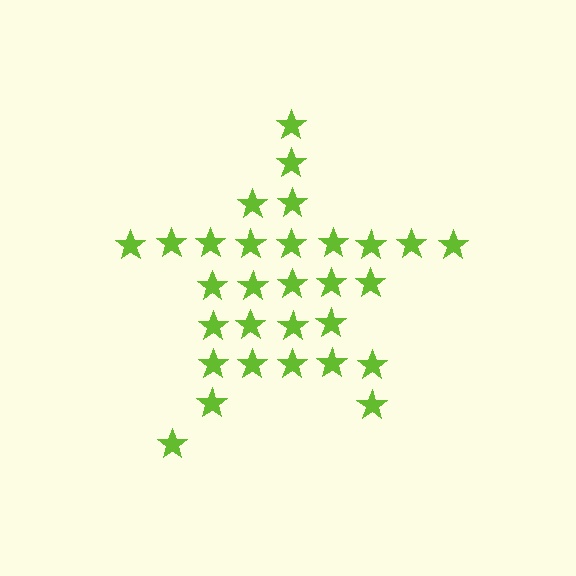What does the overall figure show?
The overall figure shows a star.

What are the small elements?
The small elements are stars.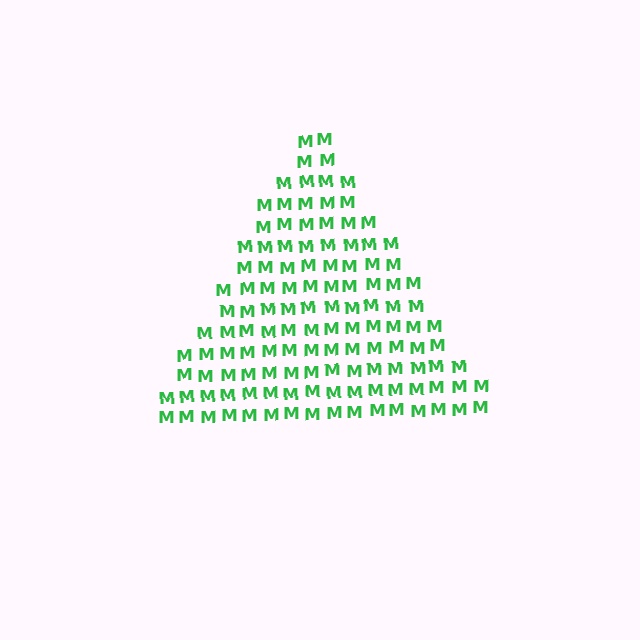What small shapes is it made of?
It is made of small letter M's.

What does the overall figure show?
The overall figure shows a triangle.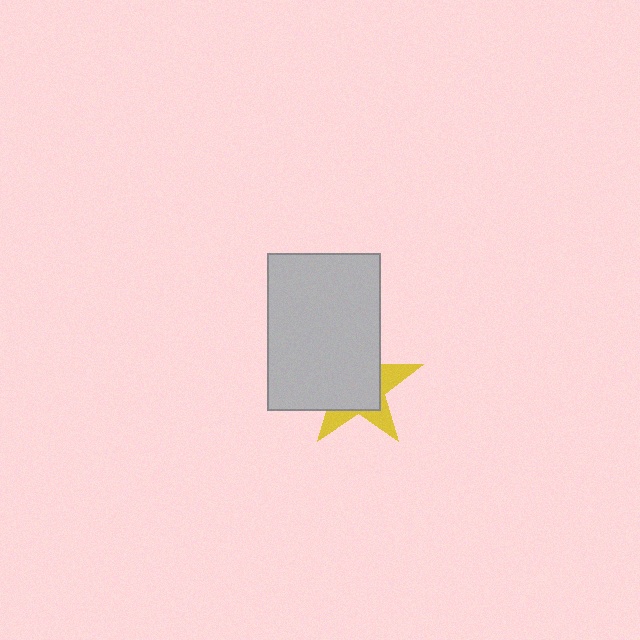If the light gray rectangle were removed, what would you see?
You would see the complete yellow star.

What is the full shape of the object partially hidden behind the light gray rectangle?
The partially hidden object is a yellow star.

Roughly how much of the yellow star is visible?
A small part of it is visible (roughly 33%).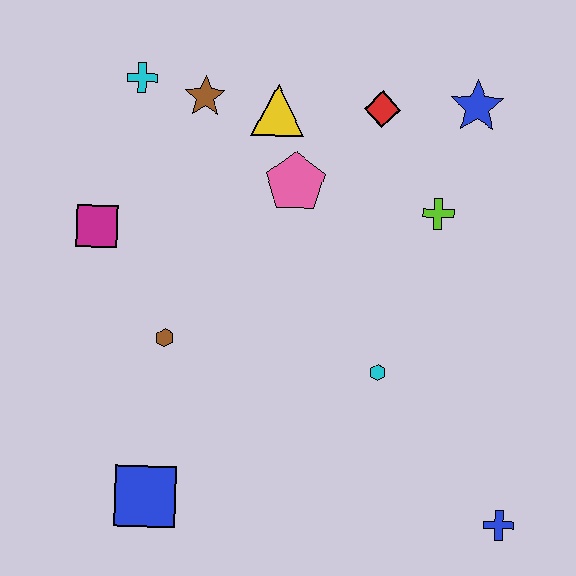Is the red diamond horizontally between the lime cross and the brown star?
Yes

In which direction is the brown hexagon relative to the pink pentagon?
The brown hexagon is below the pink pentagon.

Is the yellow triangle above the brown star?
No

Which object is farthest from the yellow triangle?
The blue cross is farthest from the yellow triangle.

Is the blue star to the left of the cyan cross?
No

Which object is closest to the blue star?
The red diamond is closest to the blue star.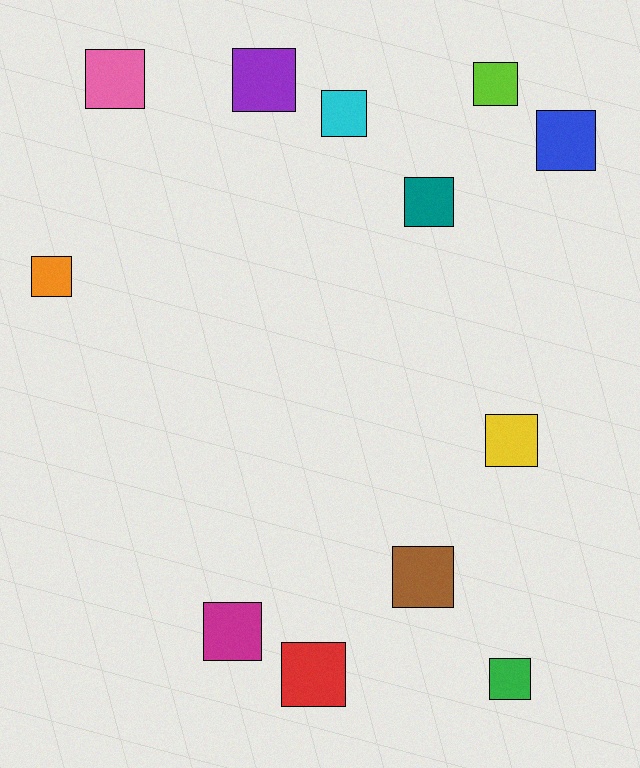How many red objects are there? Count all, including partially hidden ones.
There is 1 red object.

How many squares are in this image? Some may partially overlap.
There are 12 squares.